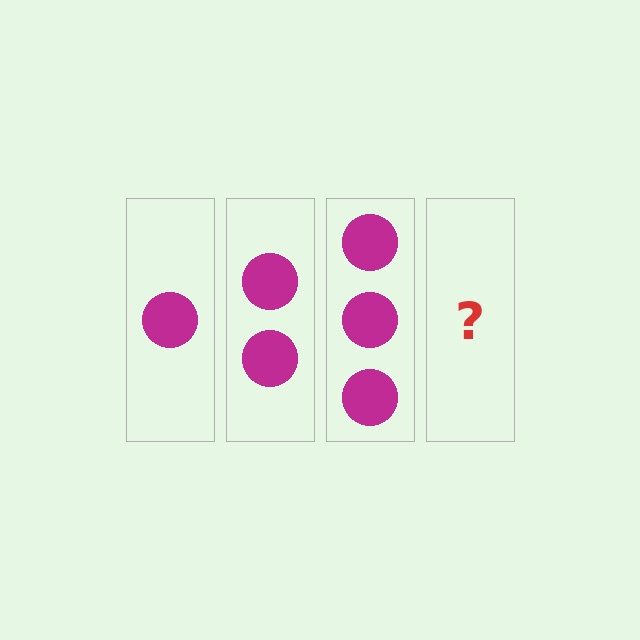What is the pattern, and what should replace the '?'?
The pattern is that each step adds one more circle. The '?' should be 4 circles.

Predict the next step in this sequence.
The next step is 4 circles.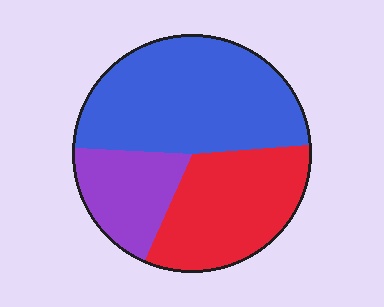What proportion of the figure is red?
Red covers 33% of the figure.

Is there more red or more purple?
Red.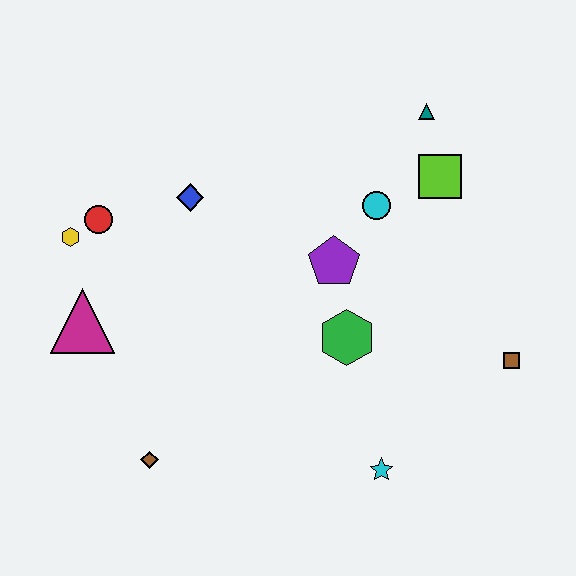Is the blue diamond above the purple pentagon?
Yes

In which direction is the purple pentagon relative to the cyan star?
The purple pentagon is above the cyan star.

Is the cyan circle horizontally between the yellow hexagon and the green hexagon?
No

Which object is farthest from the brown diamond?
The teal triangle is farthest from the brown diamond.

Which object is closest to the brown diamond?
The magenta triangle is closest to the brown diamond.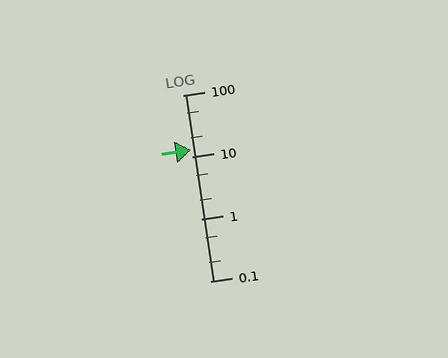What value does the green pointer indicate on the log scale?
The pointer indicates approximately 13.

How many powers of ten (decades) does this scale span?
The scale spans 3 decades, from 0.1 to 100.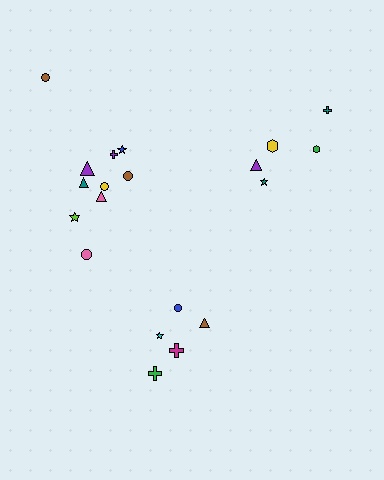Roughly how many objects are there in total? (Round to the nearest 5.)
Roughly 20 objects in total.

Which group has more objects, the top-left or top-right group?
The top-left group.